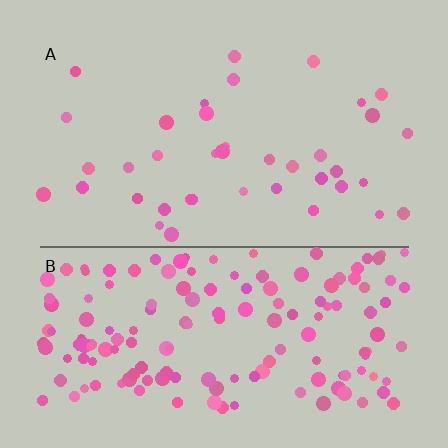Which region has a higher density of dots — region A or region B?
B (the bottom).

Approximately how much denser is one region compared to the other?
Approximately 4.2× — region B over region A.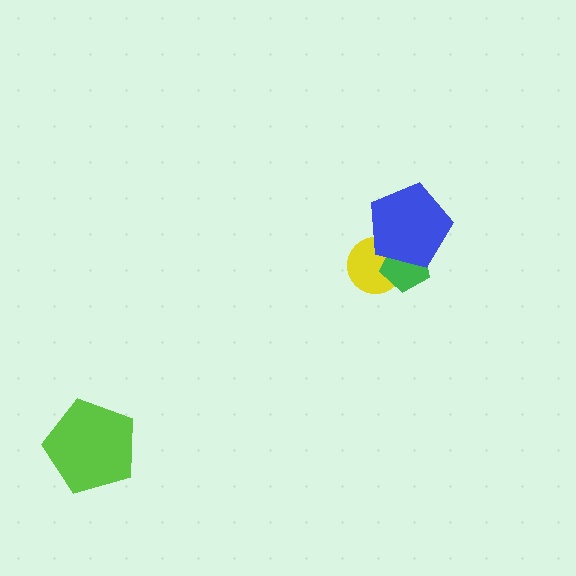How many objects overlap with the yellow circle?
2 objects overlap with the yellow circle.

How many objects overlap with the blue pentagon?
2 objects overlap with the blue pentagon.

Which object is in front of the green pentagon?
The blue pentagon is in front of the green pentagon.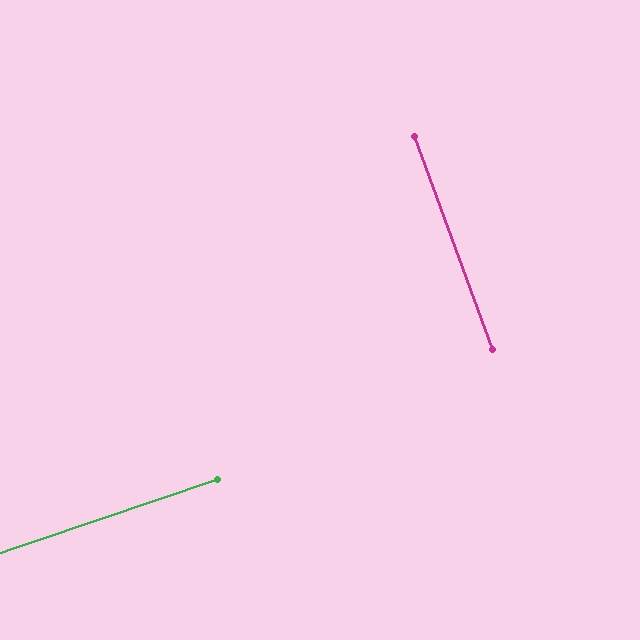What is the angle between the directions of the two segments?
Approximately 89 degrees.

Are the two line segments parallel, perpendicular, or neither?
Perpendicular — they meet at approximately 89°.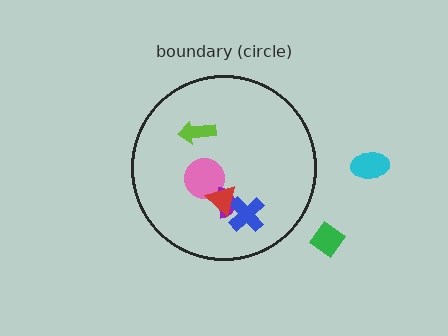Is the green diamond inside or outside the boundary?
Outside.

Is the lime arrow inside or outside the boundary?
Inside.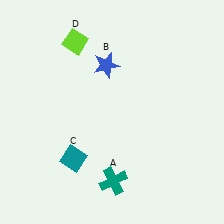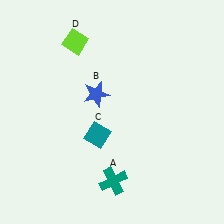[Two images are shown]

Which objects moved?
The objects that moved are: the blue star (B), the teal diamond (C).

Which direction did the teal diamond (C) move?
The teal diamond (C) moved right.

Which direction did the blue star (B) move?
The blue star (B) moved down.